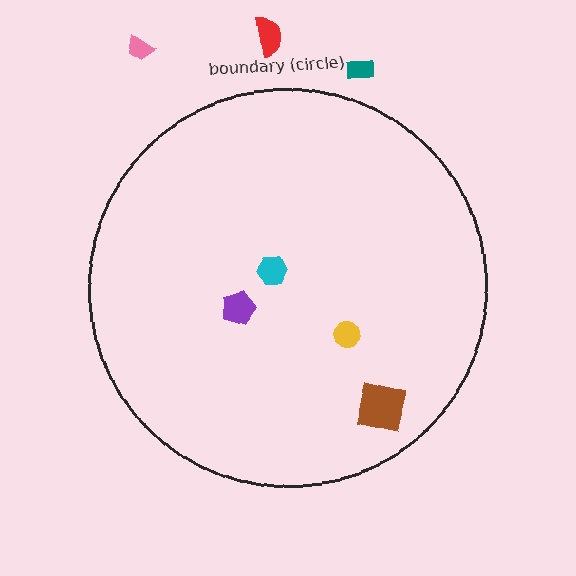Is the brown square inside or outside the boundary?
Inside.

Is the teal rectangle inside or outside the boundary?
Outside.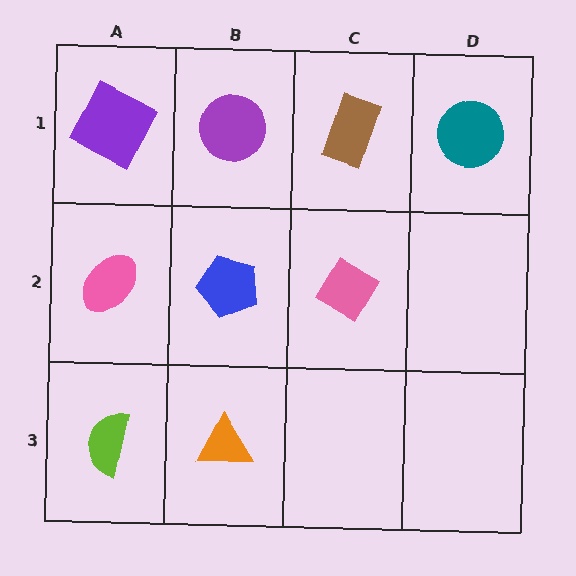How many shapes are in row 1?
4 shapes.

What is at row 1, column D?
A teal circle.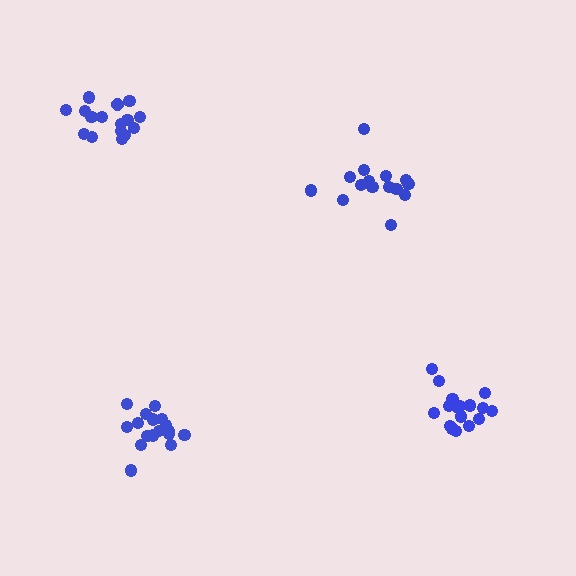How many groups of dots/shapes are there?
There are 4 groups.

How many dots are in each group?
Group 1: 17 dots, Group 2: 17 dots, Group 3: 15 dots, Group 4: 16 dots (65 total).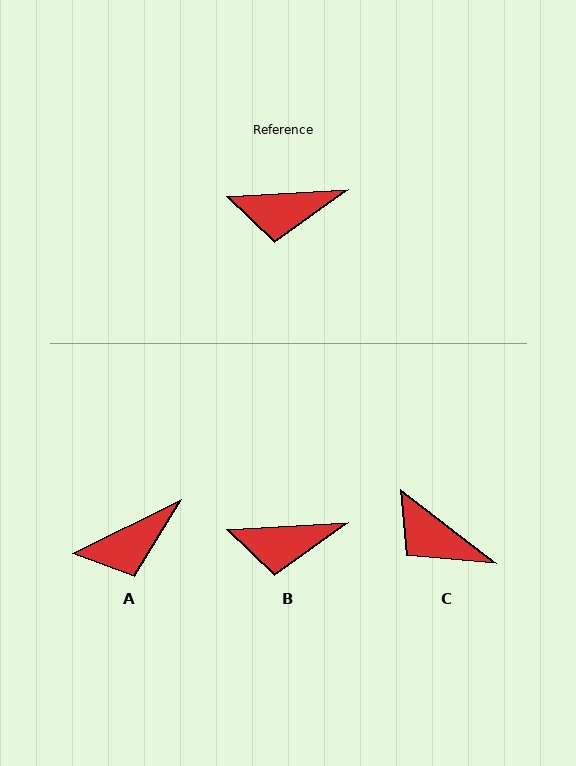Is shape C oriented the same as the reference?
No, it is off by about 41 degrees.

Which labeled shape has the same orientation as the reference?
B.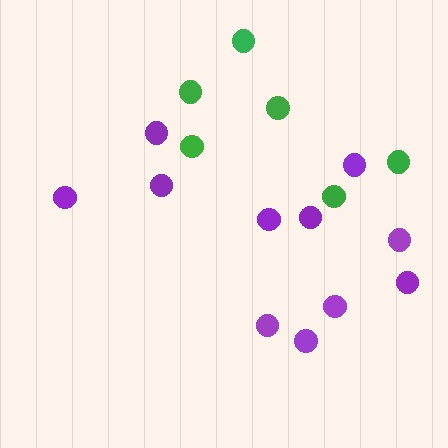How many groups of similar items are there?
There are 2 groups: one group of purple circles (11) and one group of green circles (6).